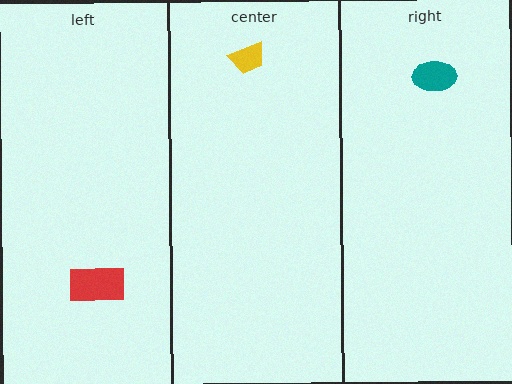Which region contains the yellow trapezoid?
The center region.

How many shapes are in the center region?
1.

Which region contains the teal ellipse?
The right region.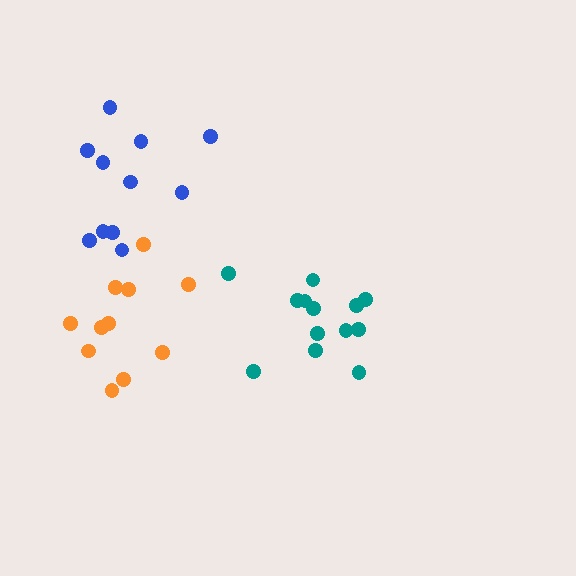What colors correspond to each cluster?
The clusters are colored: blue, teal, orange.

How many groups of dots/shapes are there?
There are 3 groups.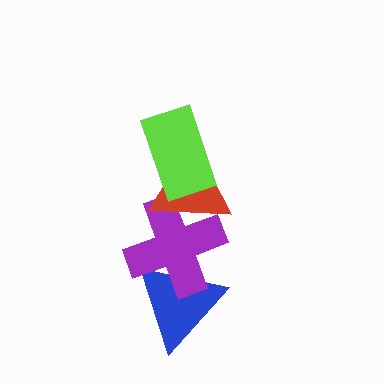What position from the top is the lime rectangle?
The lime rectangle is 1st from the top.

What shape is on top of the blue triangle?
The purple cross is on top of the blue triangle.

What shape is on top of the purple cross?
The red triangle is on top of the purple cross.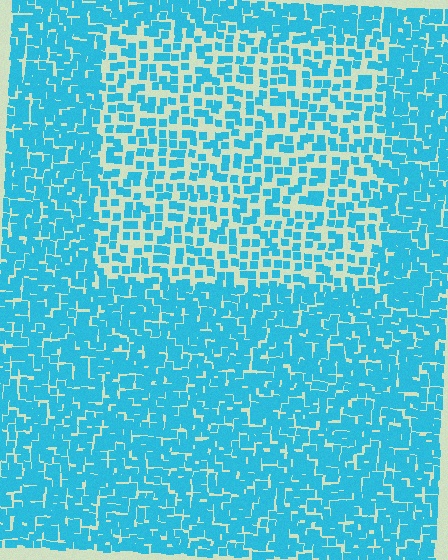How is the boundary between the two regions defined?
The boundary is defined by a change in element density (approximately 1.9x ratio). All elements are the same color, size, and shape.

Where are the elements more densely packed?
The elements are more densely packed outside the rectangle boundary.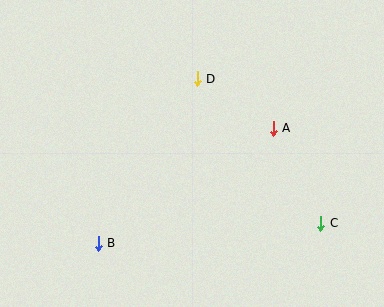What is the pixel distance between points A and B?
The distance between A and B is 209 pixels.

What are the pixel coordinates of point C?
Point C is at (321, 223).